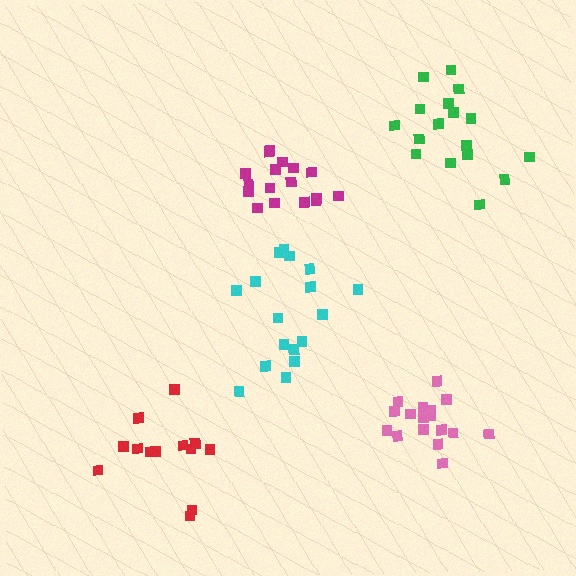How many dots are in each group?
Group 1: 17 dots, Group 2: 17 dots, Group 3: 17 dots, Group 4: 13 dots, Group 5: 17 dots (81 total).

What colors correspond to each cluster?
The clusters are colored: cyan, pink, green, red, magenta.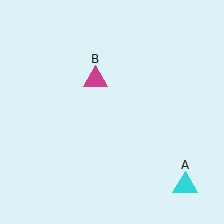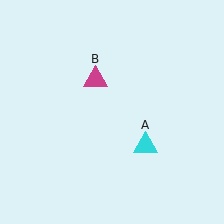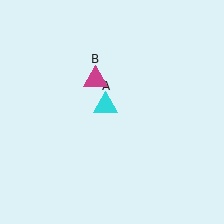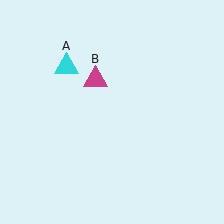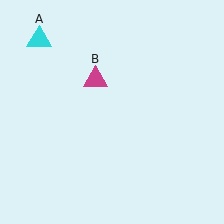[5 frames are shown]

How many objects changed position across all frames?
1 object changed position: cyan triangle (object A).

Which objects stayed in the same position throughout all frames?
Magenta triangle (object B) remained stationary.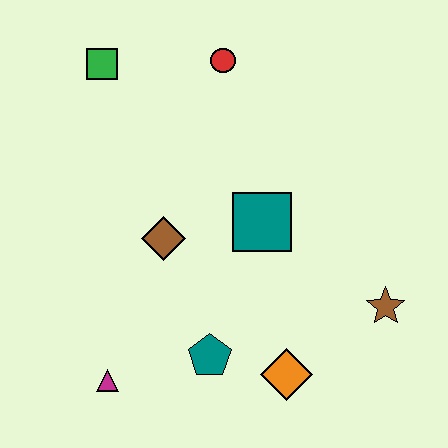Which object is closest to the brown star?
The orange diamond is closest to the brown star.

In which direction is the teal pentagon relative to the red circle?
The teal pentagon is below the red circle.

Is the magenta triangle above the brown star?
No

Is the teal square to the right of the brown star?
No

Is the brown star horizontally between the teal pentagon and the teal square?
No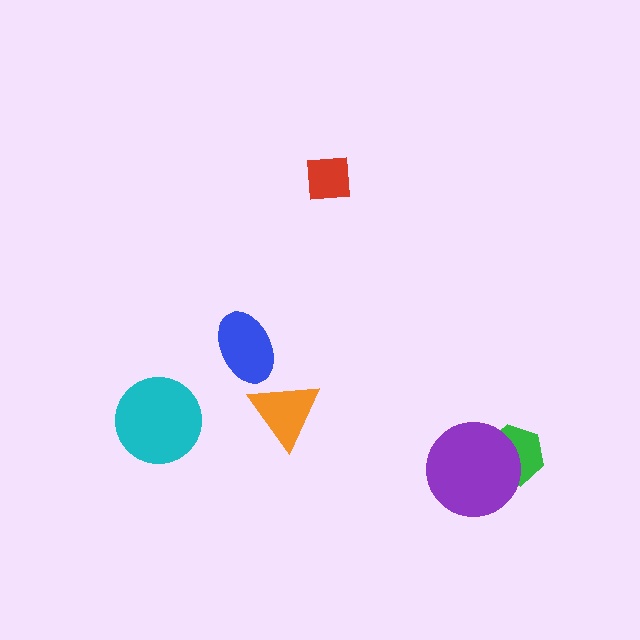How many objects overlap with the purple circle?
1 object overlaps with the purple circle.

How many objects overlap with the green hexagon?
1 object overlaps with the green hexagon.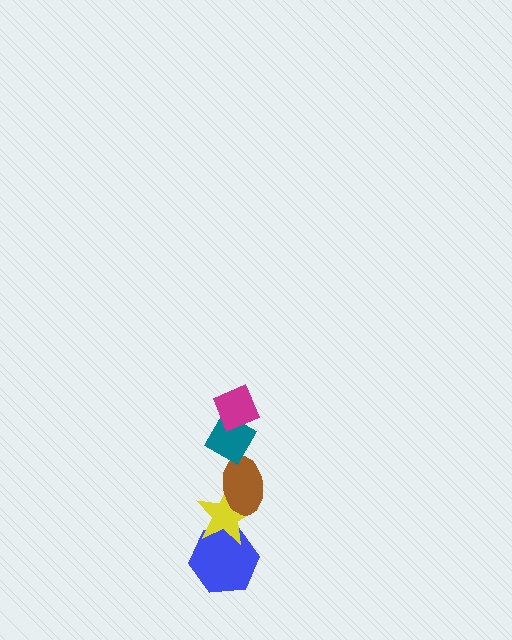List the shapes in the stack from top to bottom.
From top to bottom: the magenta diamond, the teal diamond, the brown ellipse, the yellow star, the blue hexagon.